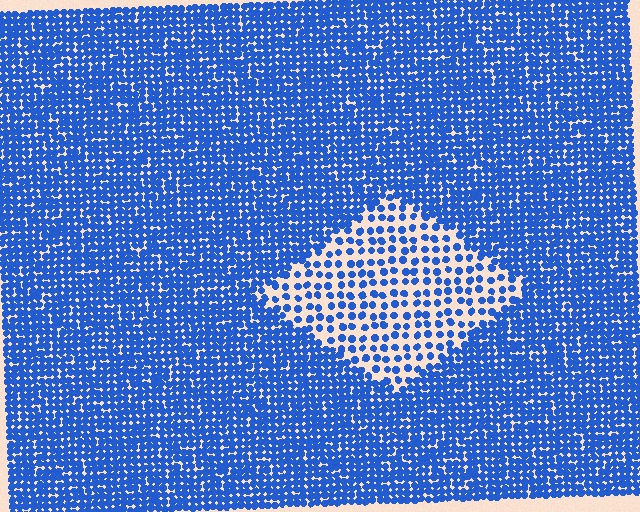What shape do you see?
I see a diamond.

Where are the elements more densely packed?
The elements are more densely packed outside the diamond boundary.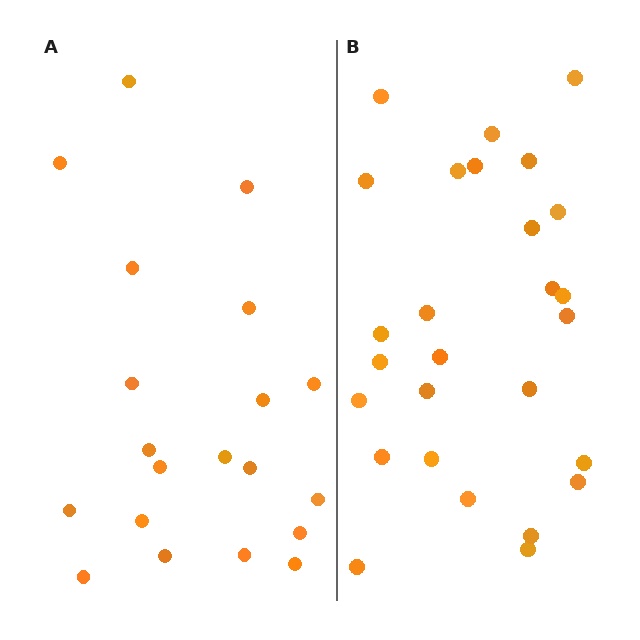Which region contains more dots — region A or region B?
Region B (the right region) has more dots.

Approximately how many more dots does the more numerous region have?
Region B has roughly 8 or so more dots than region A.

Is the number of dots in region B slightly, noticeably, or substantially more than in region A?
Region B has noticeably more, but not dramatically so. The ratio is roughly 1.4 to 1.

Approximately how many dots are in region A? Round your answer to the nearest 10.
About 20 dots.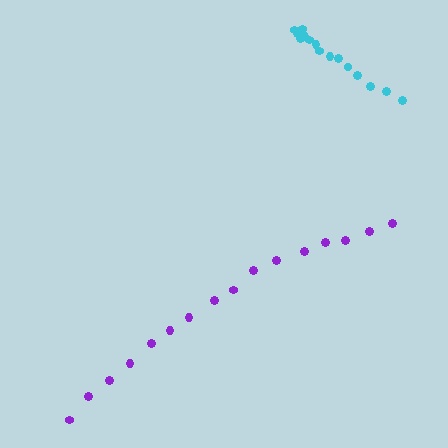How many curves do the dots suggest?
There are 2 distinct paths.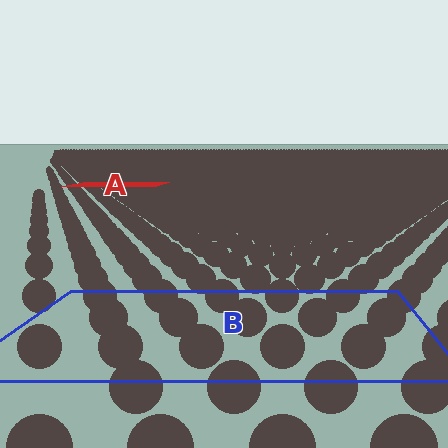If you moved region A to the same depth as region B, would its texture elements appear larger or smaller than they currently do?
They would appear larger. At a closer depth, the same texture elements are projected at a bigger on-screen size.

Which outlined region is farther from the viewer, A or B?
Region A is farther from the viewer — the texture elements inside it appear smaller and more densely packed.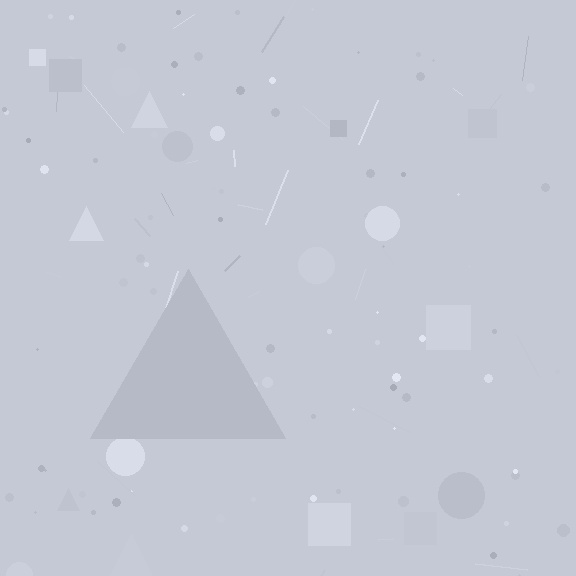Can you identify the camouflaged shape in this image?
The camouflaged shape is a triangle.